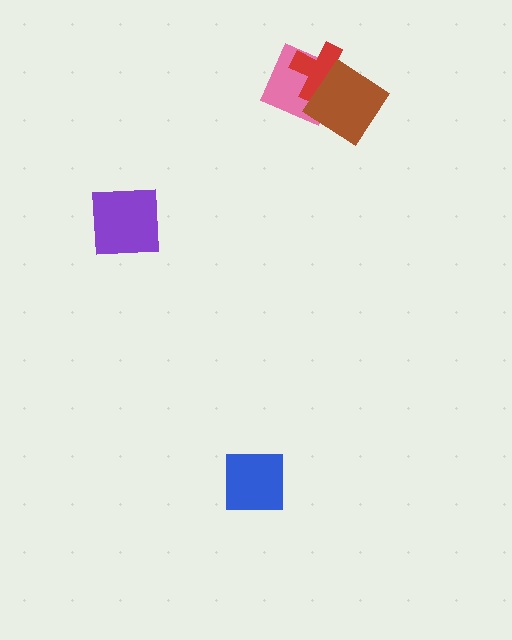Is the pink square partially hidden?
Yes, it is partially covered by another shape.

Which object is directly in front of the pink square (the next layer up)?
The red cross is directly in front of the pink square.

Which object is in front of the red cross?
The brown diamond is in front of the red cross.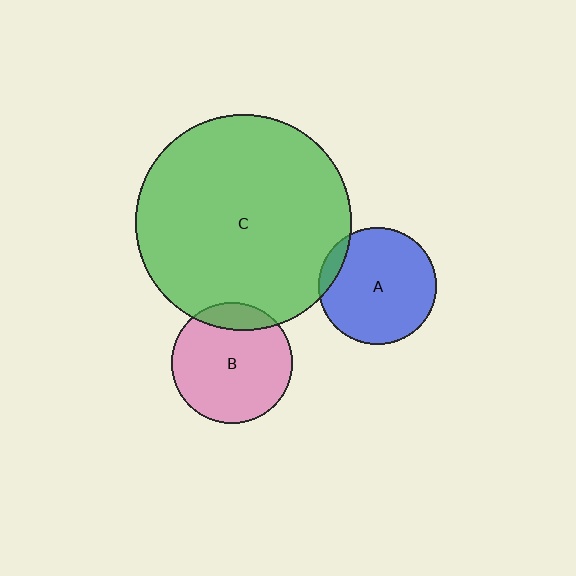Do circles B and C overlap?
Yes.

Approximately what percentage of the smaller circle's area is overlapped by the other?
Approximately 15%.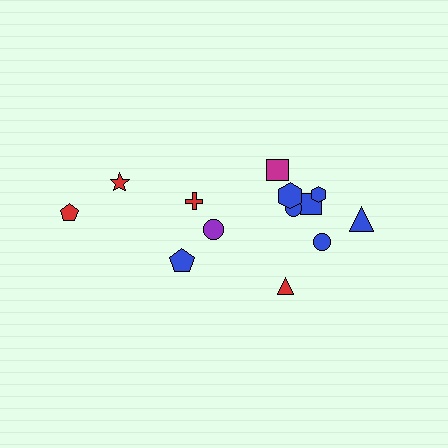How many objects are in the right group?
There are 8 objects.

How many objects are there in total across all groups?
There are 13 objects.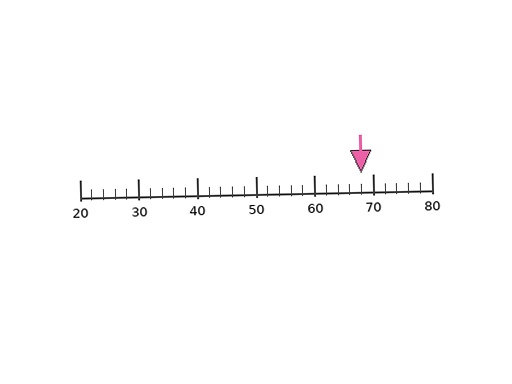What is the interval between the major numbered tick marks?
The major tick marks are spaced 10 units apart.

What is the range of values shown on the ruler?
The ruler shows values from 20 to 80.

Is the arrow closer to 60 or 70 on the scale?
The arrow is closer to 70.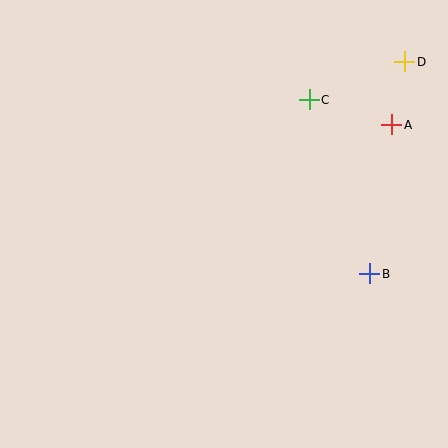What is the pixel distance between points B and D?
The distance between B and D is 215 pixels.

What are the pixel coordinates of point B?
Point B is at (370, 274).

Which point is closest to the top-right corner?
Point D is closest to the top-right corner.